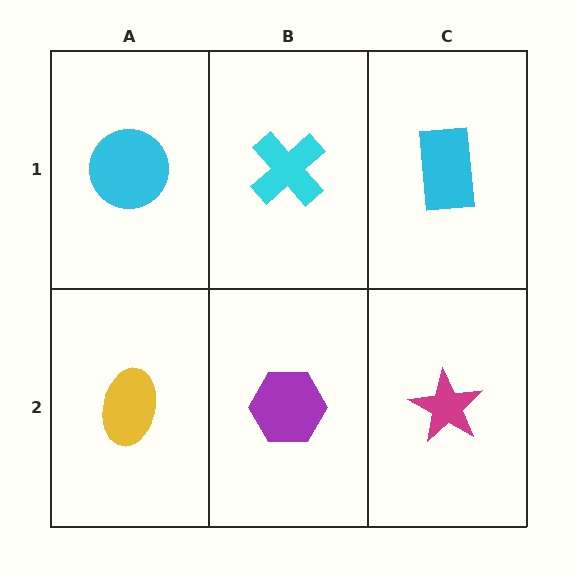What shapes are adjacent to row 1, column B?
A purple hexagon (row 2, column B), a cyan circle (row 1, column A), a cyan rectangle (row 1, column C).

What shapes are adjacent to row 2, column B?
A cyan cross (row 1, column B), a yellow ellipse (row 2, column A), a magenta star (row 2, column C).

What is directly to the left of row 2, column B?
A yellow ellipse.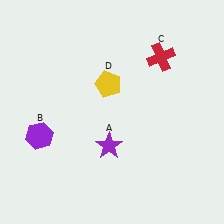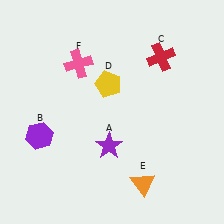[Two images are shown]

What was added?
An orange triangle (E), a pink cross (F) were added in Image 2.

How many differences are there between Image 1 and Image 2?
There are 2 differences between the two images.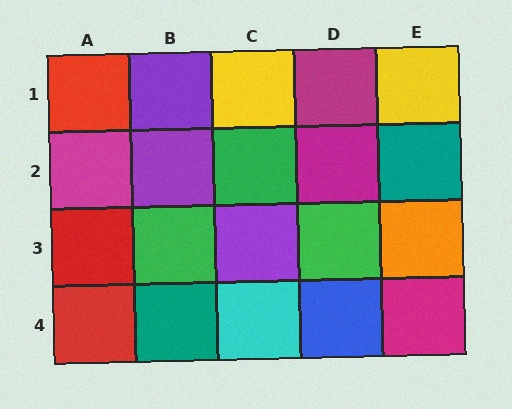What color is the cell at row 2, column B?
Purple.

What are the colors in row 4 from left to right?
Red, teal, cyan, blue, magenta.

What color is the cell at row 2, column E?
Teal.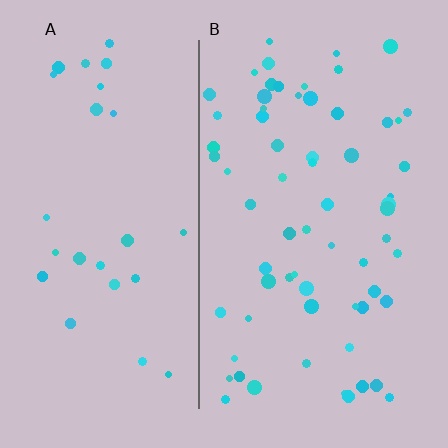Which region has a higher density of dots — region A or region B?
B (the right).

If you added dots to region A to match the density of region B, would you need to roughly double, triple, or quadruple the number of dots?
Approximately double.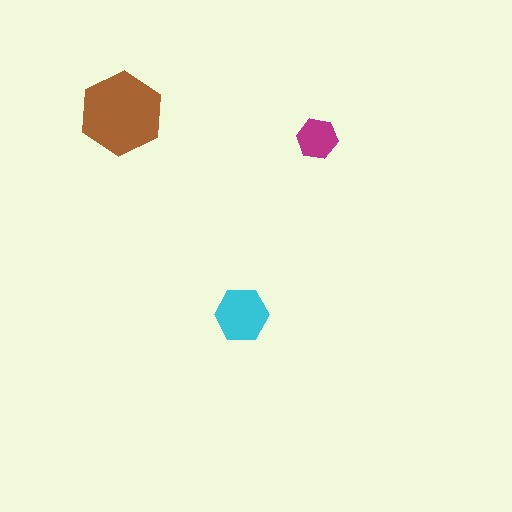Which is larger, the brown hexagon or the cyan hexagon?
The brown one.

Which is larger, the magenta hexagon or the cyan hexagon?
The cyan one.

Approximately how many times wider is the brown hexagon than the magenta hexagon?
About 2 times wider.